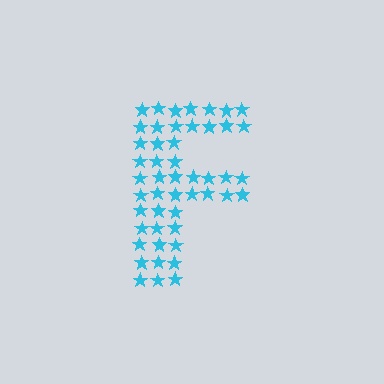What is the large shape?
The large shape is the letter F.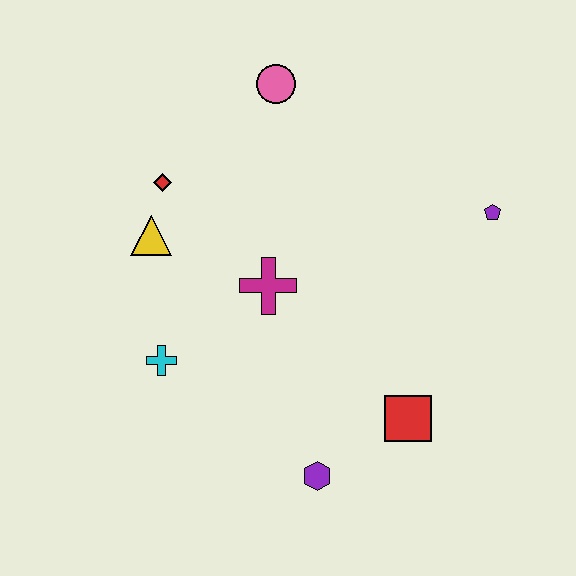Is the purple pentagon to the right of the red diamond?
Yes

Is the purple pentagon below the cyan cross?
No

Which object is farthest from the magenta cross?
The purple pentagon is farthest from the magenta cross.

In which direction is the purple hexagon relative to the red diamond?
The purple hexagon is below the red diamond.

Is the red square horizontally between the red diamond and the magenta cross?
No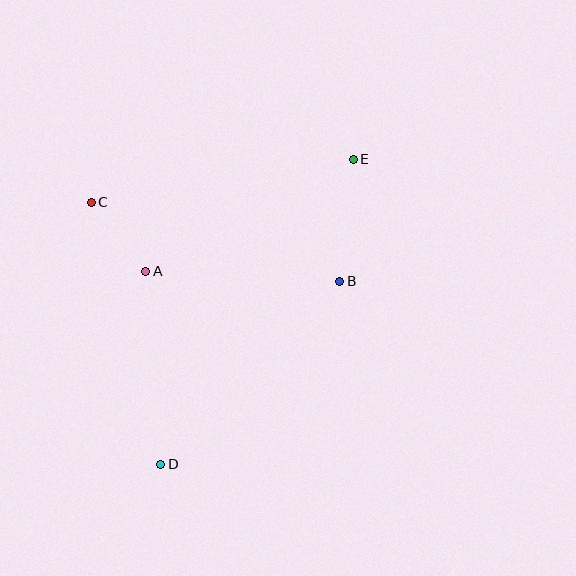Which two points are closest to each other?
Points A and C are closest to each other.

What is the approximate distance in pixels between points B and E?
The distance between B and E is approximately 123 pixels.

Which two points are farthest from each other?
Points D and E are farthest from each other.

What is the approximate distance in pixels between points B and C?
The distance between B and C is approximately 261 pixels.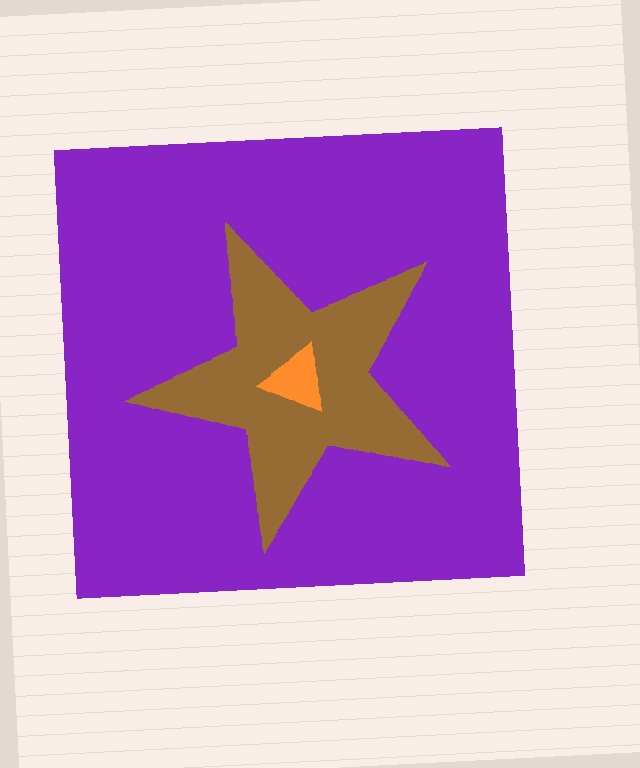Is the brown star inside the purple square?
Yes.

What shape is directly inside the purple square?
The brown star.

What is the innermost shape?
The orange triangle.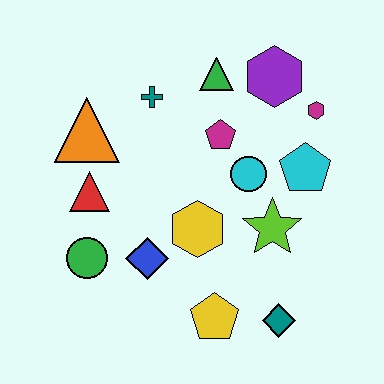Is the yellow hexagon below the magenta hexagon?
Yes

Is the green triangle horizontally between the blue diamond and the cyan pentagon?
Yes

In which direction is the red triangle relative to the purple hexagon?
The red triangle is to the left of the purple hexagon.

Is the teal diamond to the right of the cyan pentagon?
No